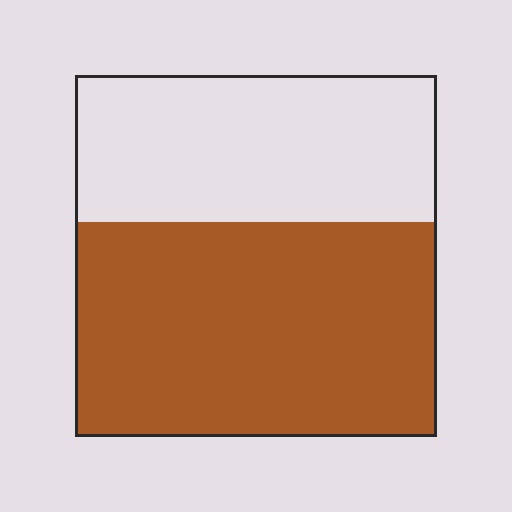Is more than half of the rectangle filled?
Yes.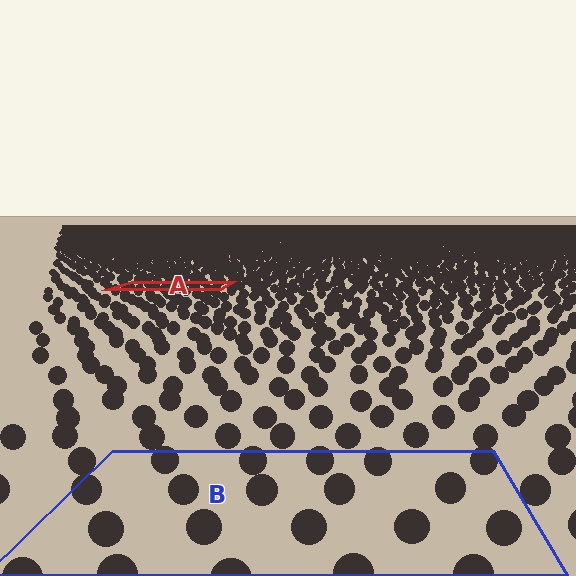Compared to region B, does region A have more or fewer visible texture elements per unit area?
Region A has more texture elements per unit area — they are packed more densely because it is farther away.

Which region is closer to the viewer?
Region B is closer. The texture elements there are larger and more spread out.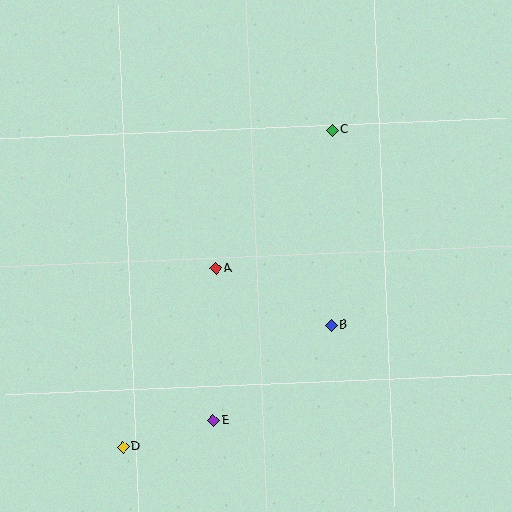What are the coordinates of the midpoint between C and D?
The midpoint between C and D is at (228, 288).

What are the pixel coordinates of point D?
Point D is at (123, 447).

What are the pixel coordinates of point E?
Point E is at (213, 420).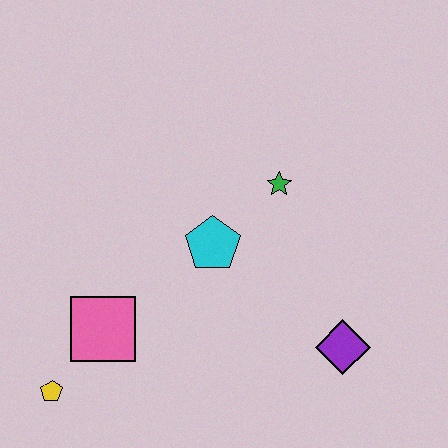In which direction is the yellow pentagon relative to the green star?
The yellow pentagon is to the left of the green star.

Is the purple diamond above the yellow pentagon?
Yes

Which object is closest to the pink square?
The yellow pentagon is closest to the pink square.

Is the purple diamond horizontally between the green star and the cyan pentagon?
No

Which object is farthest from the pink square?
The purple diamond is farthest from the pink square.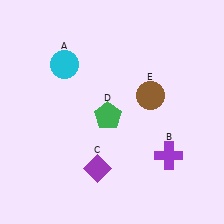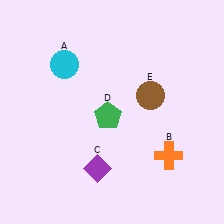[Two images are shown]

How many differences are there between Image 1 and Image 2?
There is 1 difference between the two images.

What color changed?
The cross (B) changed from purple in Image 1 to orange in Image 2.